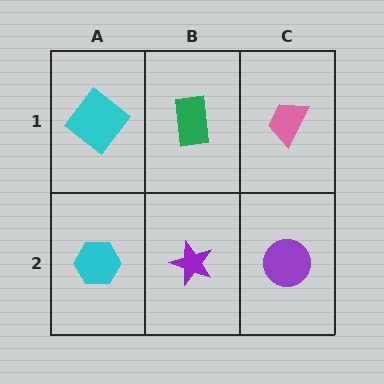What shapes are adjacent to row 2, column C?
A pink trapezoid (row 1, column C), a purple star (row 2, column B).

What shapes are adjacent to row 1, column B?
A purple star (row 2, column B), a cyan diamond (row 1, column A), a pink trapezoid (row 1, column C).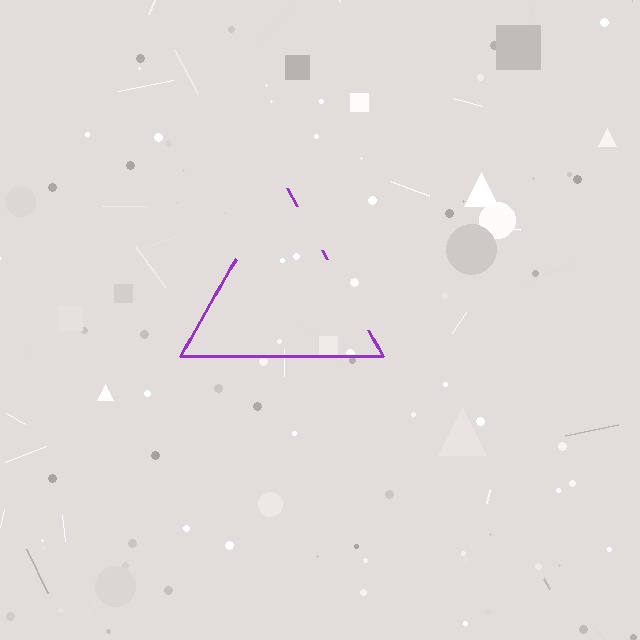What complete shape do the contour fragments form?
The contour fragments form a triangle.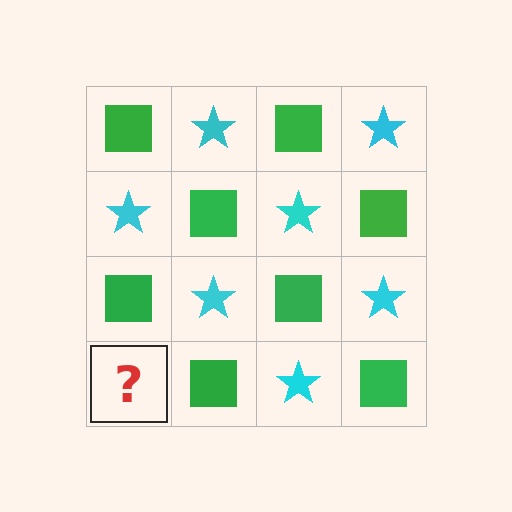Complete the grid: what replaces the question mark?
The question mark should be replaced with a cyan star.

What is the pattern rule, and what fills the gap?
The rule is that it alternates green square and cyan star in a checkerboard pattern. The gap should be filled with a cyan star.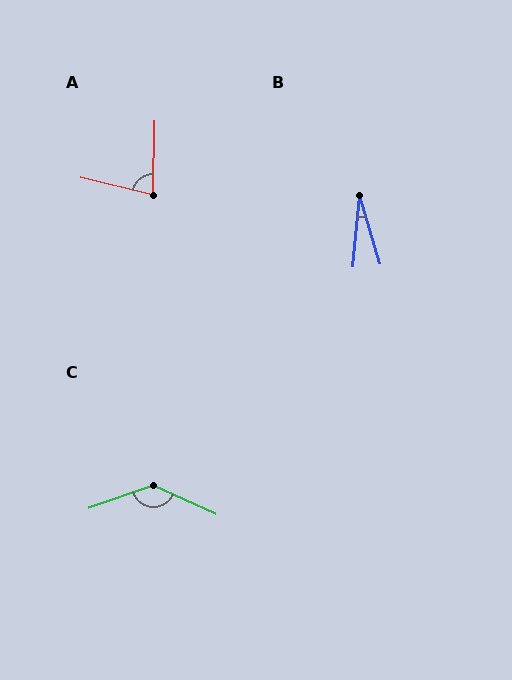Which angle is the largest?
C, at approximately 137 degrees.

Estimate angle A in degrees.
Approximately 77 degrees.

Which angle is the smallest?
B, at approximately 22 degrees.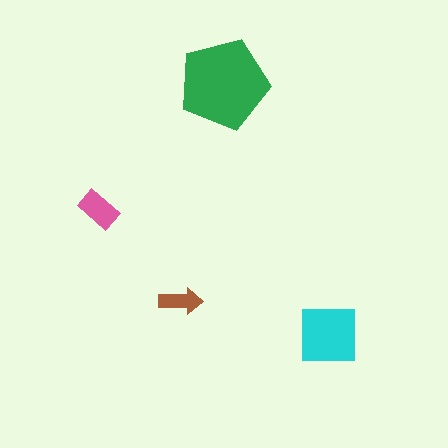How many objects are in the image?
There are 4 objects in the image.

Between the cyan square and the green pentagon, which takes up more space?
The green pentagon.